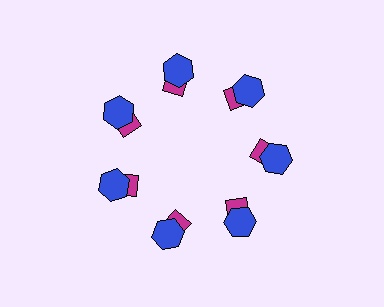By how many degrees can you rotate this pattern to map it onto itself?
The pattern maps onto itself every 51 degrees of rotation.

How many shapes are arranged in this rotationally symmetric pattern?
There are 14 shapes, arranged in 7 groups of 2.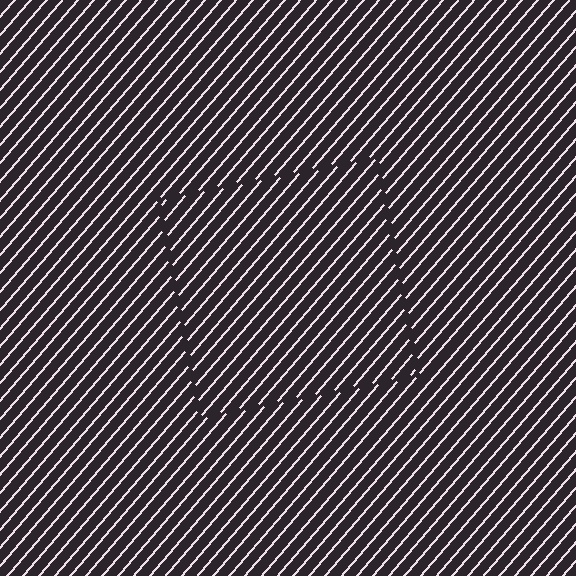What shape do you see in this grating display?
An illusory square. The interior of the shape contains the same grating, shifted by half a period — the contour is defined by the phase discontinuity where line-ends from the inner and outer gratings abut.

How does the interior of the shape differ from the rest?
The interior of the shape contains the same grating, shifted by half a period — the contour is defined by the phase discontinuity where line-ends from the inner and outer gratings abut.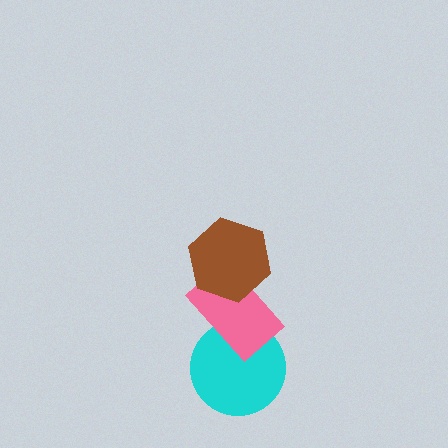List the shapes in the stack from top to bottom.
From top to bottom: the brown hexagon, the pink rectangle, the cyan circle.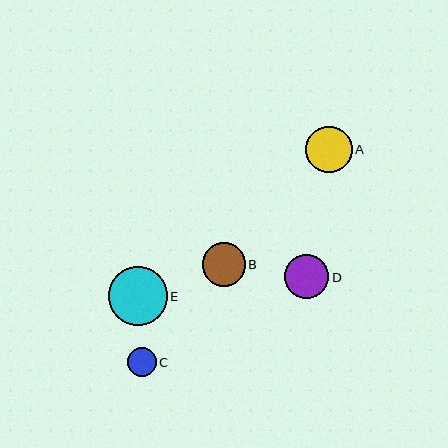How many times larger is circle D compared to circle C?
Circle D is approximately 1.5 times the size of circle C.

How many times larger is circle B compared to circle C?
Circle B is approximately 1.5 times the size of circle C.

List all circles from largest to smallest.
From largest to smallest: E, A, D, B, C.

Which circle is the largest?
Circle E is the largest with a size of approximately 59 pixels.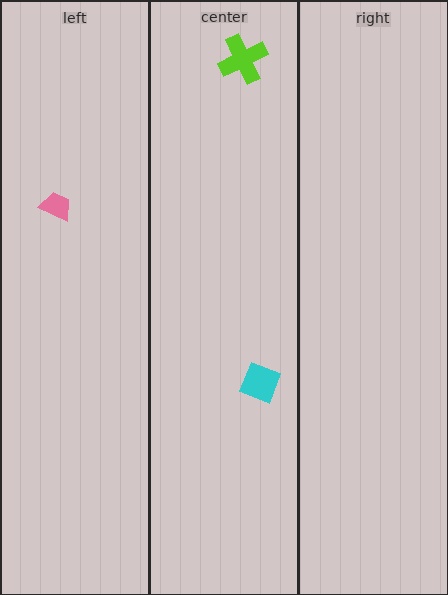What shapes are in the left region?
The pink trapezoid.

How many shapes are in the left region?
1.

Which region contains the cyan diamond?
The center region.